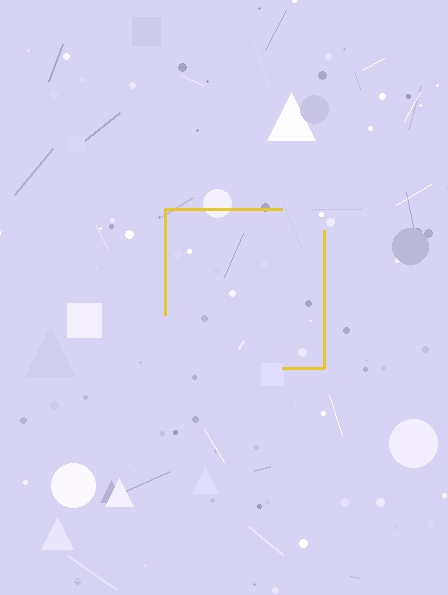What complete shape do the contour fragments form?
The contour fragments form a square.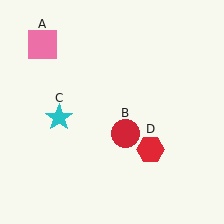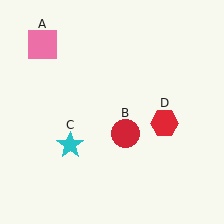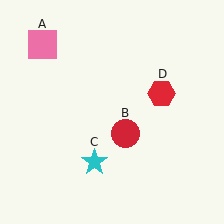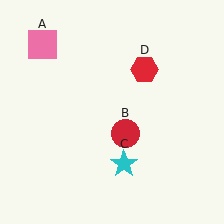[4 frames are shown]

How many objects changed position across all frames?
2 objects changed position: cyan star (object C), red hexagon (object D).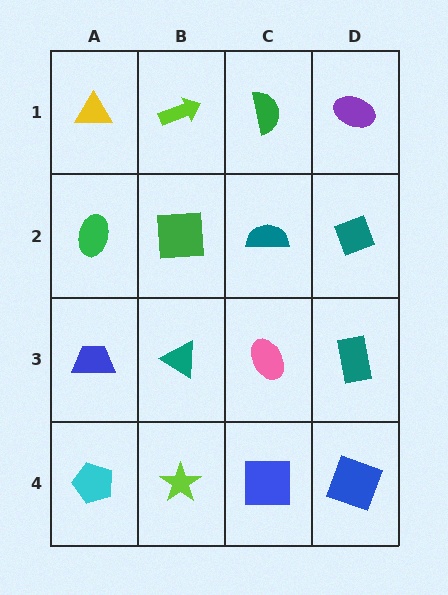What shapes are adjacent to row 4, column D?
A teal rectangle (row 3, column D), a blue square (row 4, column C).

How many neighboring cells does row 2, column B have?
4.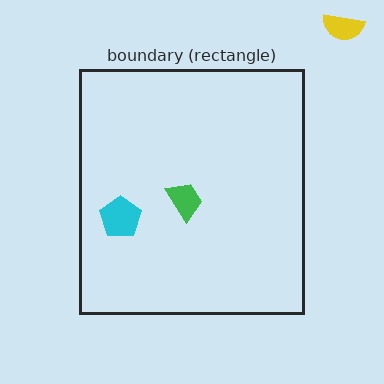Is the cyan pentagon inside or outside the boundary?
Inside.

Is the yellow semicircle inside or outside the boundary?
Outside.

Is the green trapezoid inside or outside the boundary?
Inside.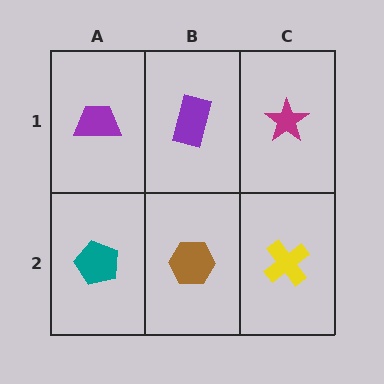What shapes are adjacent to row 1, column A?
A teal pentagon (row 2, column A), a purple rectangle (row 1, column B).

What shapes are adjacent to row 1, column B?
A brown hexagon (row 2, column B), a purple trapezoid (row 1, column A), a magenta star (row 1, column C).